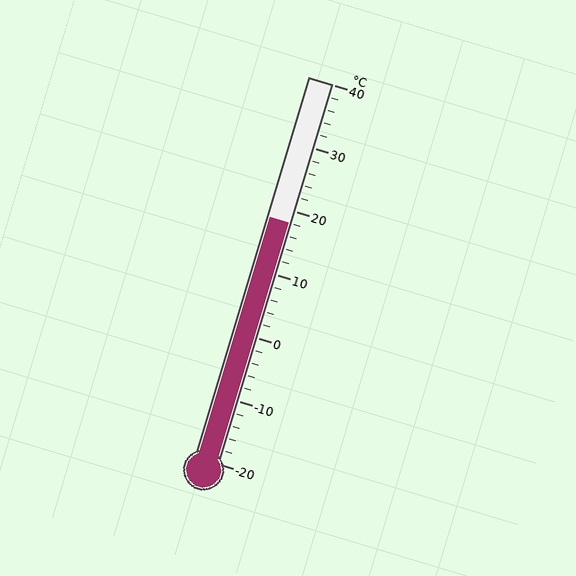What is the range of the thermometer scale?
The thermometer scale ranges from -20°C to 40°C.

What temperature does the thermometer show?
The thermometer shows approximately 18°C.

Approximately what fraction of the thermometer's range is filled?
The thermometer is filled to approximately 65% of its range.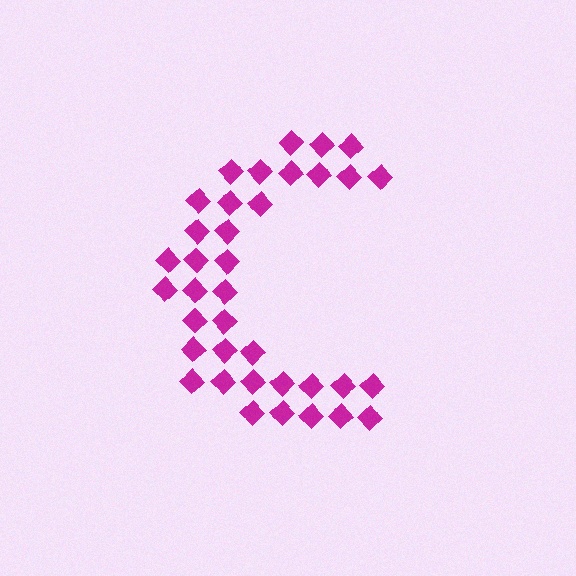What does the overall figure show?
The overall figure shows the letter C.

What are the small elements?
The small elements are diamonds.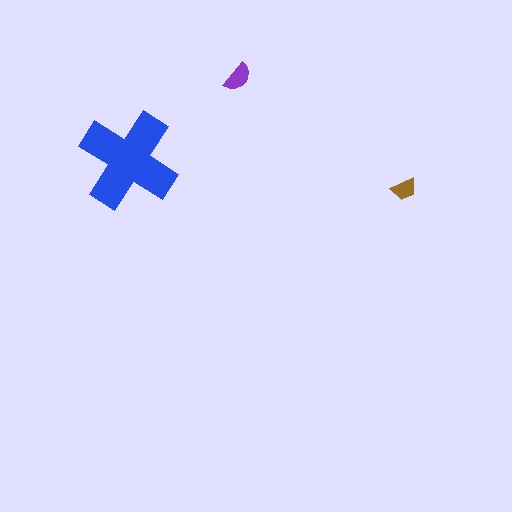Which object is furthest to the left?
The blue cross is leftmost.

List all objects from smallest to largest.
The brown trapezoid, the purple semicircle, the blue cross.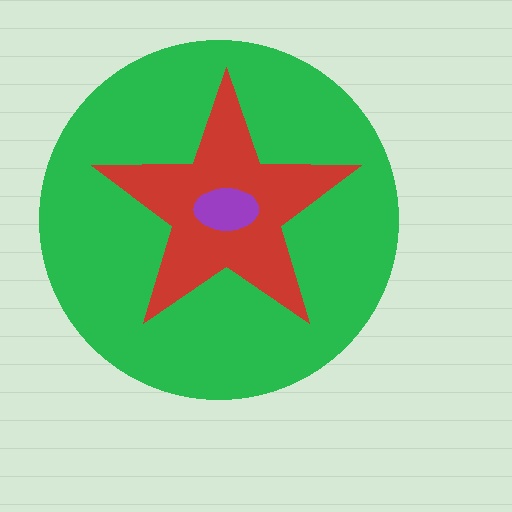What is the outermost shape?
The green circle.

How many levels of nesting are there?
3.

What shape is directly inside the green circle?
The red star.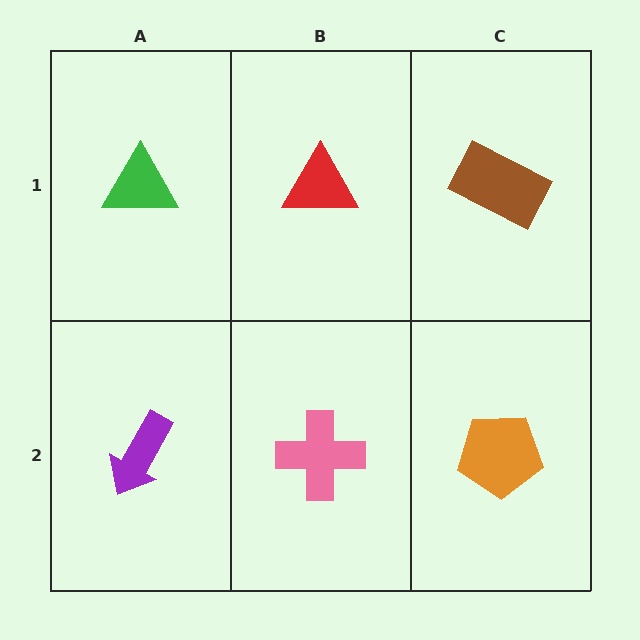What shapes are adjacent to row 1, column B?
A pink cross (row 2, column B), a green triangle (row 1, column A), a brown rectangle (row 1, column C).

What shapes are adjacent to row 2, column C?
A brown rectangle (row 1, column C), a pink cross (row 2, column B).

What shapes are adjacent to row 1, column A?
A purple arrow (row 2, column A), a red triangle (row 1, column B).